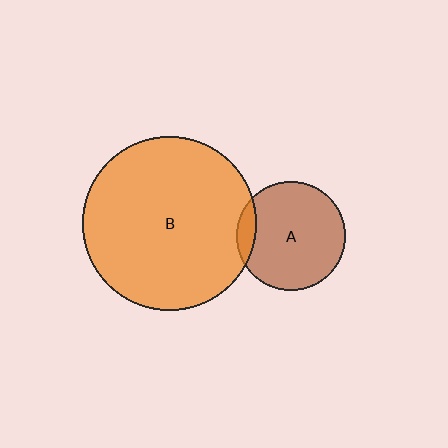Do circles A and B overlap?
Yes.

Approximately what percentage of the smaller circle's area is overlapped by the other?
Approximately 10%.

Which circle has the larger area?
Circle B (orange).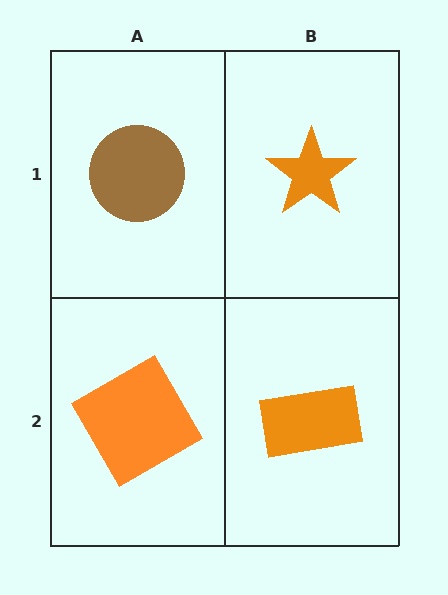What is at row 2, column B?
An orange rectangle.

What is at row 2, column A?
An orange diamond.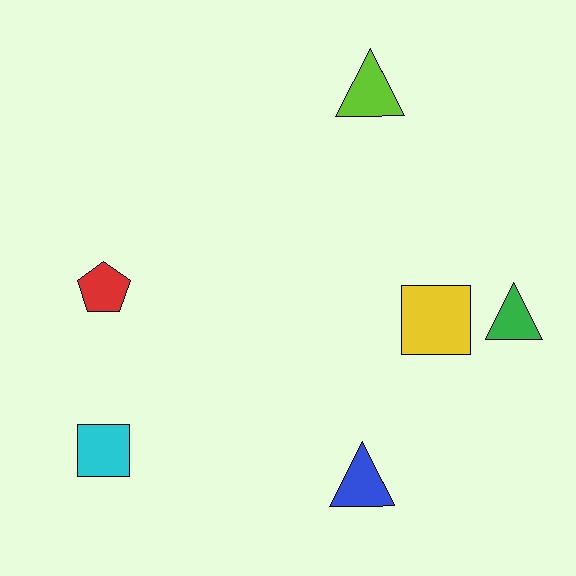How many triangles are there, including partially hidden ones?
There are 3 triangles.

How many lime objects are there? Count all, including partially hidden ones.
There is 1 lime object.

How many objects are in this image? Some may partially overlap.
There are 6 objects.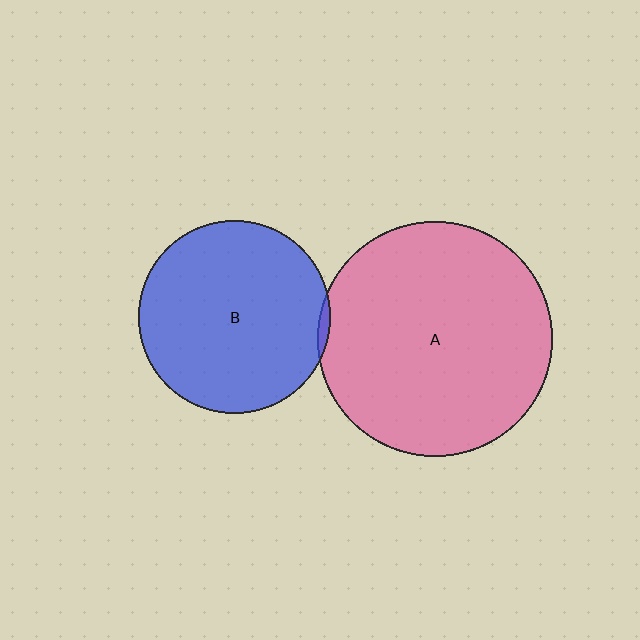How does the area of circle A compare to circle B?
Approximately 1.5 times.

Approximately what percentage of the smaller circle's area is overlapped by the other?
Approximately 5%.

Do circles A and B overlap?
Yes.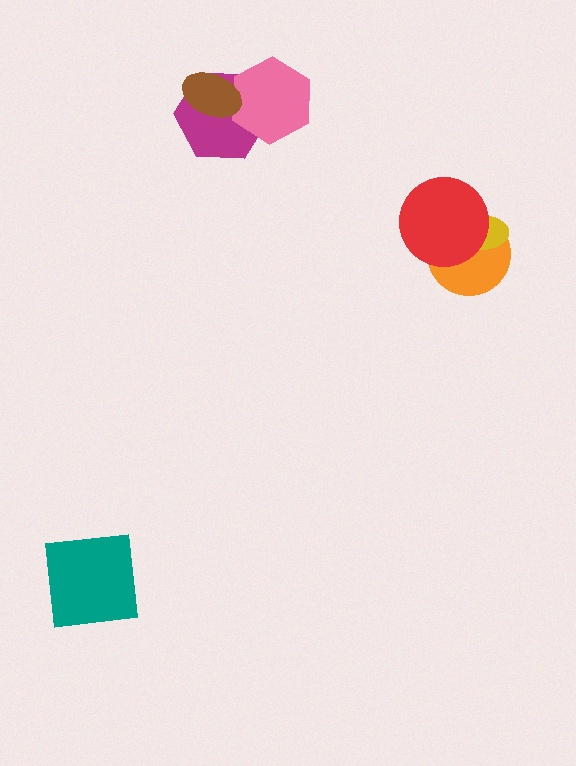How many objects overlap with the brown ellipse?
2 objects overlap with the brown ellipse.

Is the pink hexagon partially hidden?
Yes, it is partially covered by another shape.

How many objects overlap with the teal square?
0 objects overlap with the teal square.